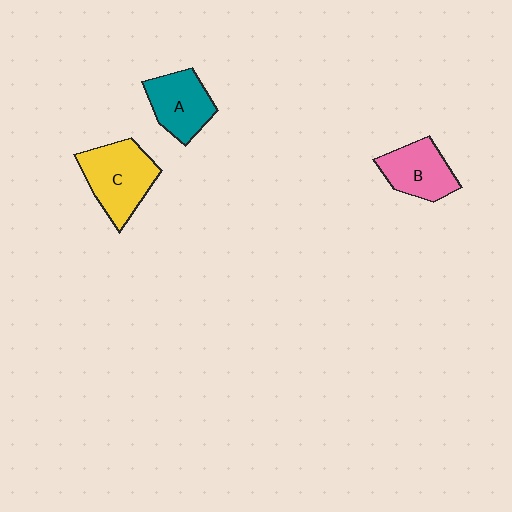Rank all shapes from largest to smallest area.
From largest to smallest: C (yellow), A (teal), B (pink).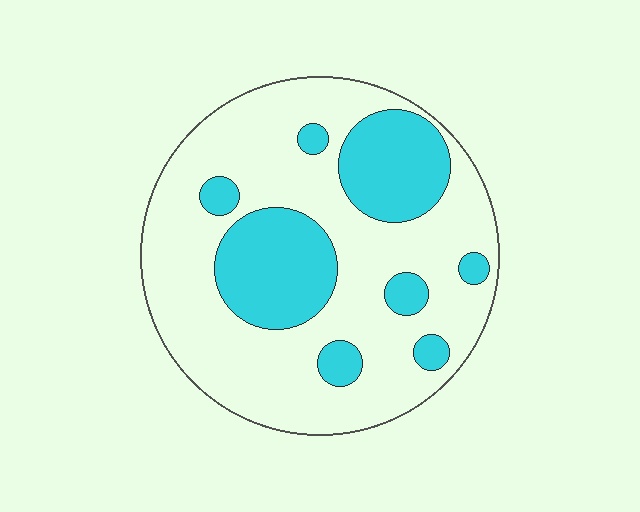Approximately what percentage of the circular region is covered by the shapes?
Approximately 30%.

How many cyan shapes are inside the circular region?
8.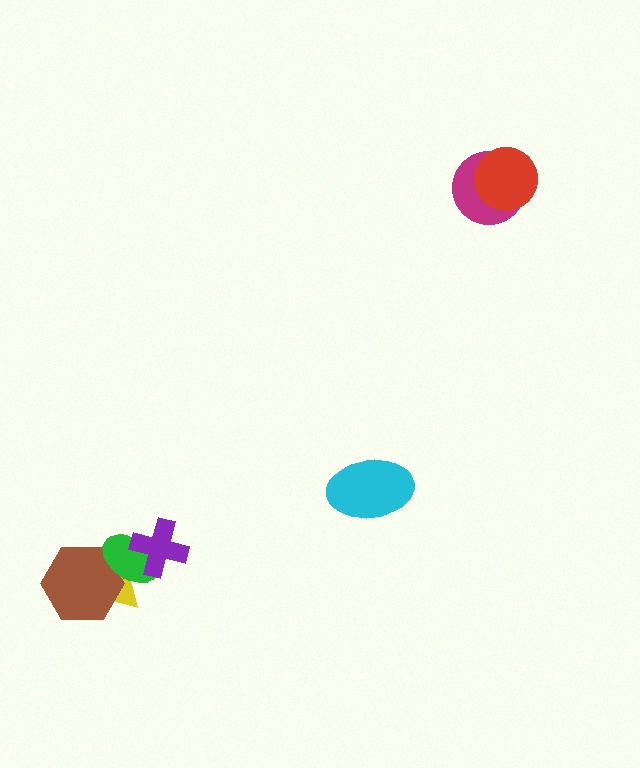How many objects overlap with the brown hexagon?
2 objects overlap with the brown hexagon.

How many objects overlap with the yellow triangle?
2 objects overlap with the yellow triangle.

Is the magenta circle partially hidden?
Yes, it is partially covered by another shape.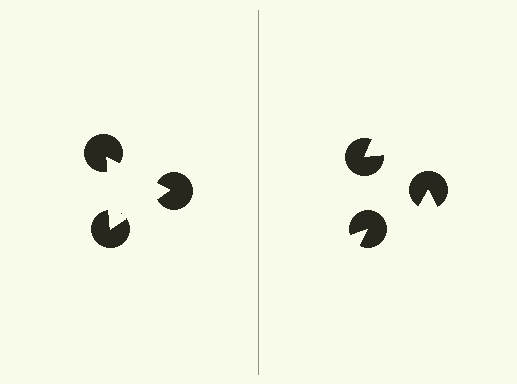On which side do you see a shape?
An illusory triangle appears on the left side. On the right side the wedge cuts are rotated, so no coherent shape forms.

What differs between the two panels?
The pac-man discs are positioned identically on both sides; only the wedge orientations differ. On the left they align to a triangle; on the right they are misaligned.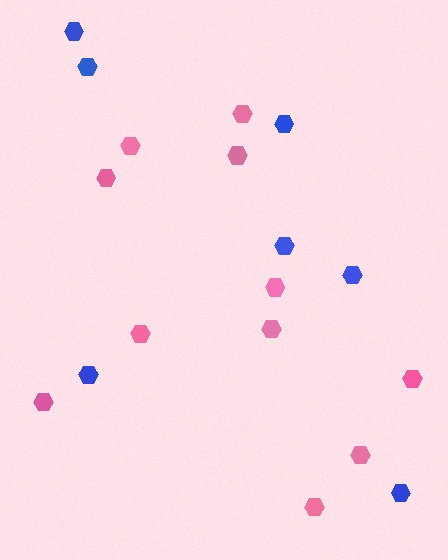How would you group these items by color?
There are 2 groups: one group of pink hexagons (11) and one group of blue hexagons (7).